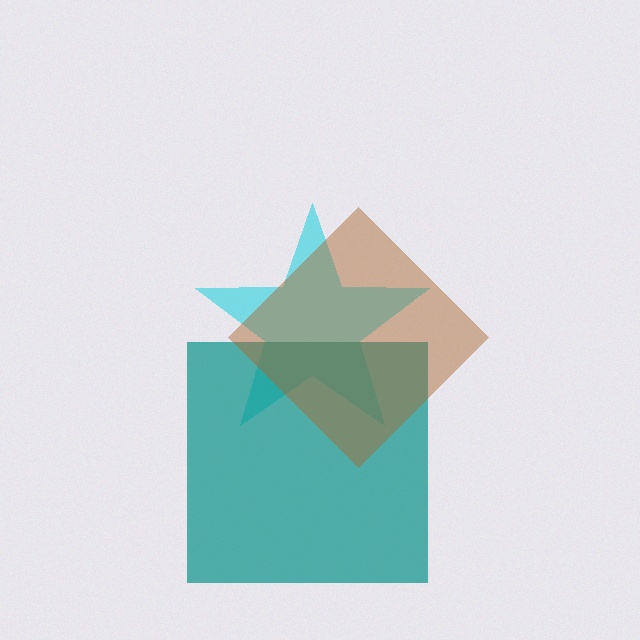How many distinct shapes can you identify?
There are 3 distinct shapes: a cyan star, a teal square, a brown diamond.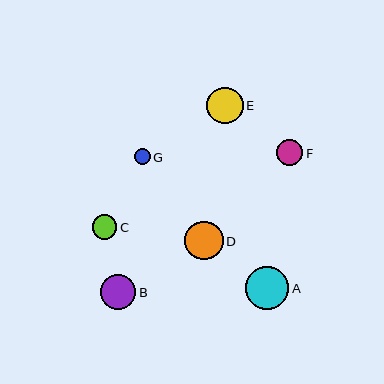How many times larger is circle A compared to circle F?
Circle A is approximately 1.7 times the size of circle F.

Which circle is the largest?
Circle A is the largest with a size of approximately 43 pixels.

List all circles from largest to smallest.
From largest to smallest: A, D, E, B, F, C, G.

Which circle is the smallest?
Circle G is the smallest with a size of approximately 16 pixels.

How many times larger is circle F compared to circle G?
Circle F is approximately 1.6 times the size of circle G.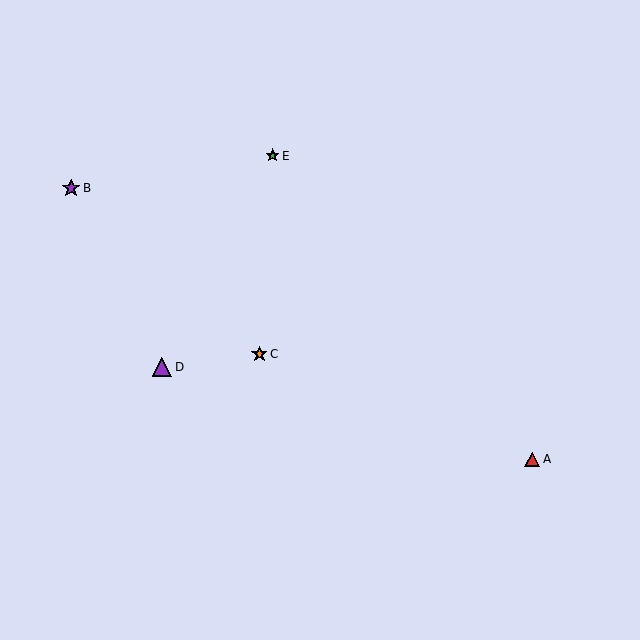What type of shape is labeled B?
Shape B is a purple star.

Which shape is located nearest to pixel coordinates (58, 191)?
The purple star (labeled B) at (71, 188) is nearest to that location.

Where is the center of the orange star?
The center of the orange star is at (259, 354).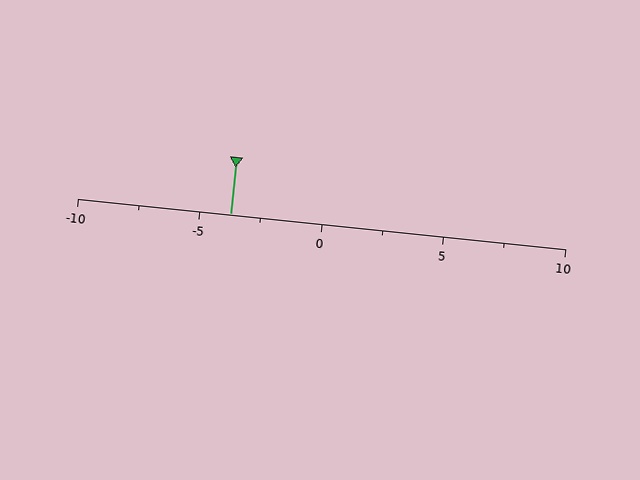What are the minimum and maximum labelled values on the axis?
The axis runs from -10 to 10.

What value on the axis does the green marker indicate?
The marker indicates approximately -3.8.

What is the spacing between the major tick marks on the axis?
The major ticks are spaced 5 apart.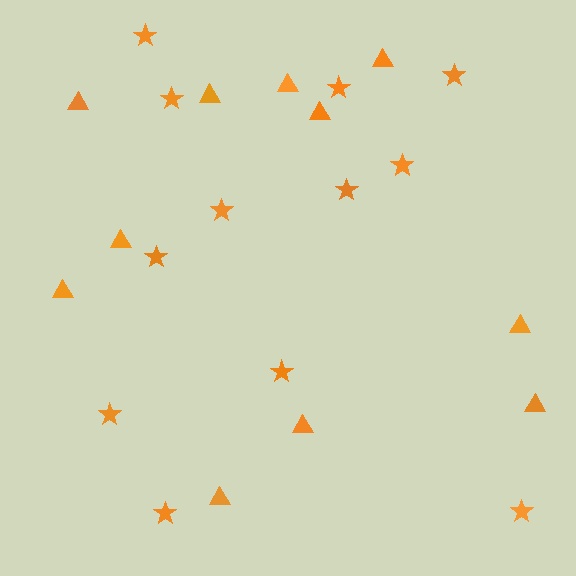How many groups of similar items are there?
There are 2 groups: one group of stars (12) and one group of triangles (11).